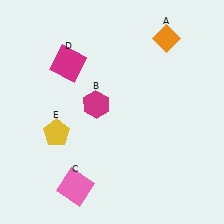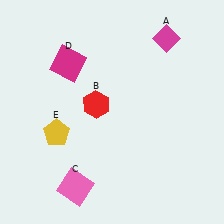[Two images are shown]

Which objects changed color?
A changed from orange to magenta. B changed from magenta to red.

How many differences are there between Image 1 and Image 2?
There are 2 differences between the two images.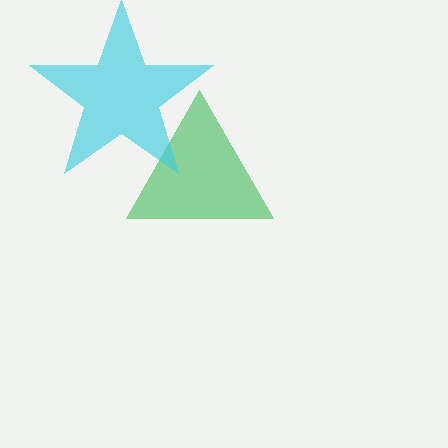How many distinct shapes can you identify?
There are 2 distinct shapes: a green triangle, a cyan star.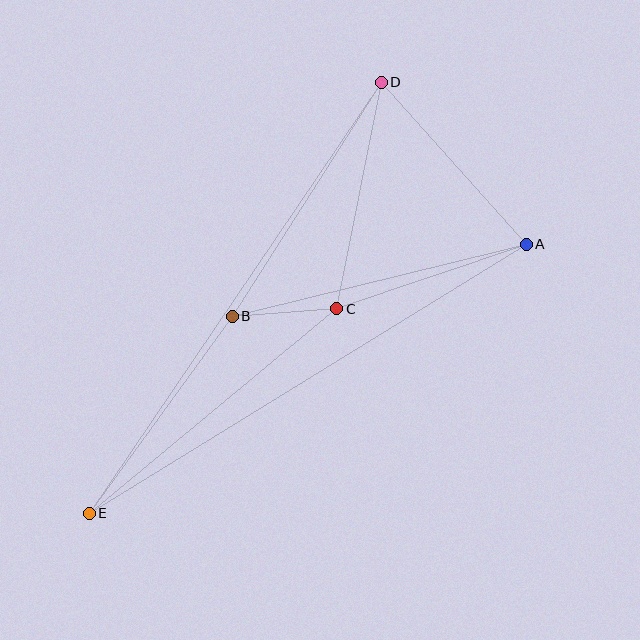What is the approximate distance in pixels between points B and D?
The distance between B and D is approximately 277 pixels.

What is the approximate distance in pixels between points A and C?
The distance between A and C is approximately 200 pixels.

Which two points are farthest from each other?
Points D and E are farthest from each other.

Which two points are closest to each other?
Points B and C are closest to each other.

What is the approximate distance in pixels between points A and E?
The distance between A and E is approximately 514 pixels.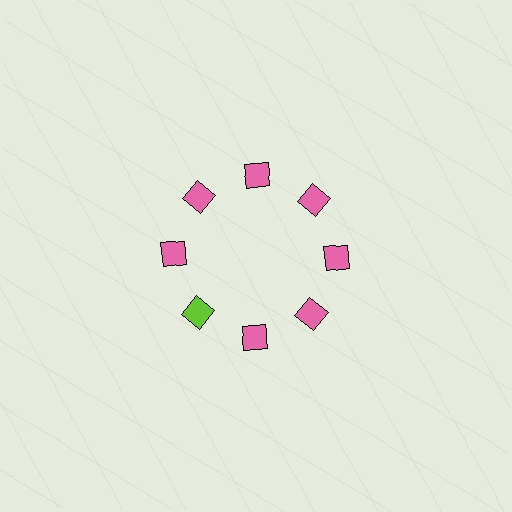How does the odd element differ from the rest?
It has a different color: lime instead of pink.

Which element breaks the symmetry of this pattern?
The lime square at roughly the 8 o'clock position breaks the symmetry. All other shapes are pink squares.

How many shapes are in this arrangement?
There are 8 shapes arranged in a ring pattern.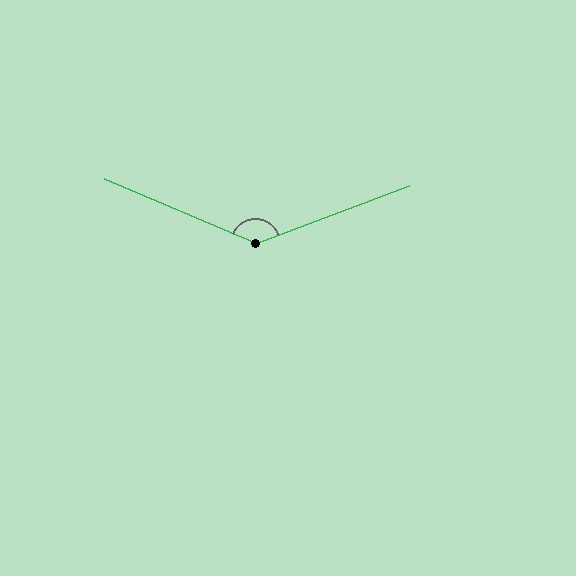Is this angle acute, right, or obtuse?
It is obtuse.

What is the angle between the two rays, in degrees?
Approximately 136 degrees.